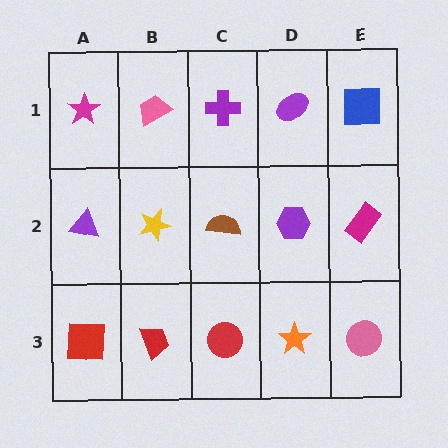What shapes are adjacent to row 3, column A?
A purple triangle (row 2, column A), a red trapezoid (row 3, column B).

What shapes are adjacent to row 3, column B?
A yellow star (row 2, column B), a red square (row 3, column A), a red circle (row 3, column C).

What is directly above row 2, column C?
A purple cross.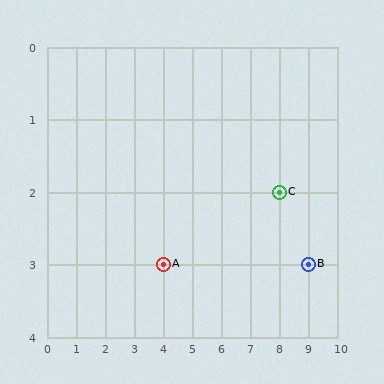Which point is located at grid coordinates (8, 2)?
Point C is at (8, 2).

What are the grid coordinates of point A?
Point A is at grid coordinates (4, 3).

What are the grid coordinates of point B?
Point B is at grid coordinates (9, 3).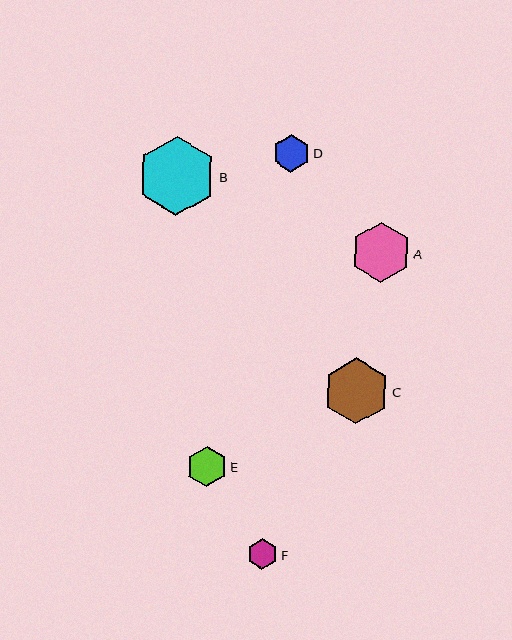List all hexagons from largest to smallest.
From largest to smallest: B, C, A, E, D, F.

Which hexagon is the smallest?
Hexagon F is the smallest with a size of approximately 30 pixels.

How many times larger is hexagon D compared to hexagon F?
Hexagon D is approximately 1.2 times the size of hexagon F.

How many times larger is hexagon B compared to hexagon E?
Hexagon B is approximately 2.0 times the size of hexagon E.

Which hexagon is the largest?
Hexagon B is the largest with a size of approximately 79 pixels.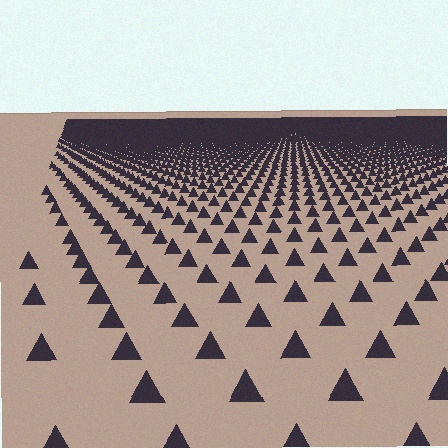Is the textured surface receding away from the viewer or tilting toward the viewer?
The surface is receding away from the viewer. Texture elements get smaller and denser toward the top.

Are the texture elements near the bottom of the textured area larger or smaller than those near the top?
Larger. Near the bottom, elements are closer to the viewer and appear at a bigger on-screen size.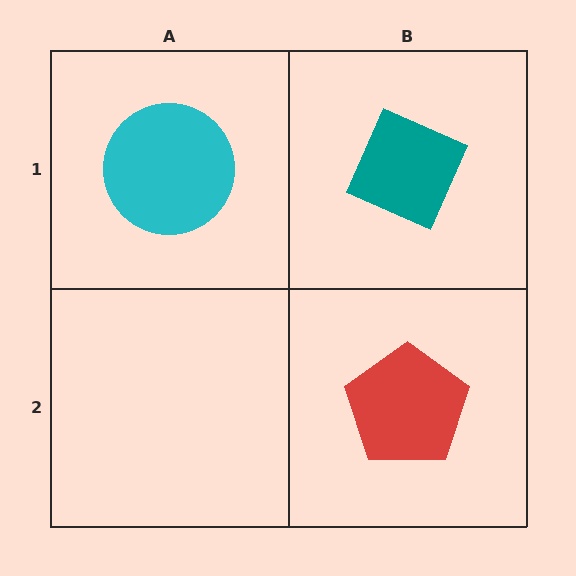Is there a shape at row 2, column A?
No, that cell is empty.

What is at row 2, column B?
A red pentagon.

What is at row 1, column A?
A cyan circle.